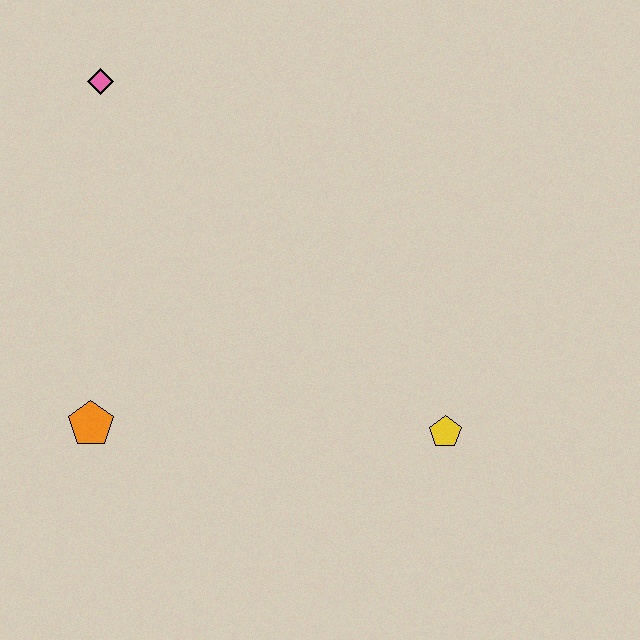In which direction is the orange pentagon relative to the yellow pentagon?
The orange pentagon is to the left of the yellow pentagon.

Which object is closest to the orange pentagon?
The pink diamond is closest to the orange pentagon.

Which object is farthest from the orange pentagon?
The yellow pentagon is farthest from the orange pentagon.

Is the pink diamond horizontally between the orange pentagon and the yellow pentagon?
Yes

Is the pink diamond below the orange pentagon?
No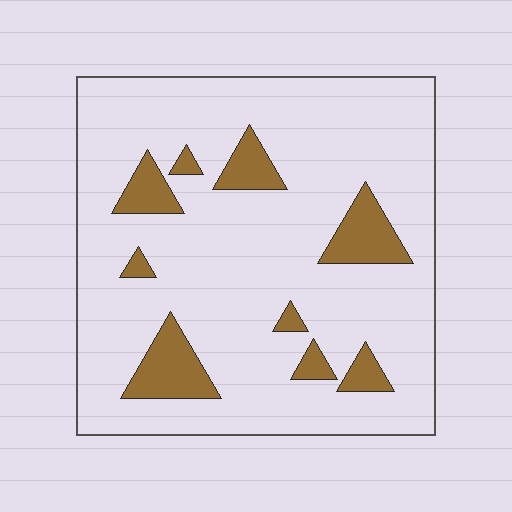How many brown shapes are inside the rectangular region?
9.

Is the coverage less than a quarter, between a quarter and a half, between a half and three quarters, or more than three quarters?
Less than a quarter.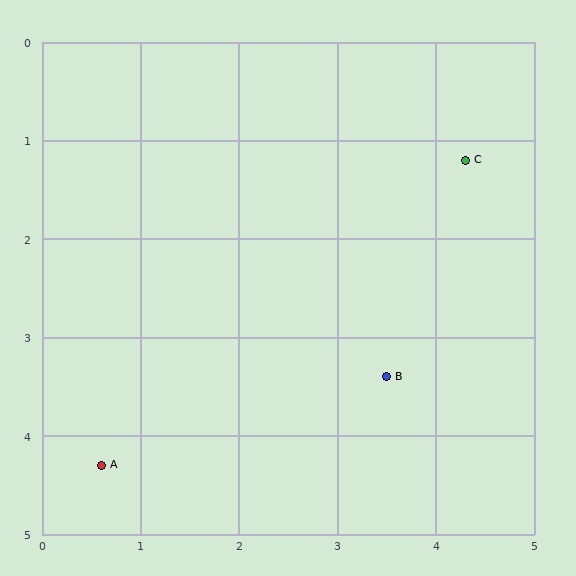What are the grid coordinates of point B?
Point B is at approximately (3.5, 3.4).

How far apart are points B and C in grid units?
Points B and C are about 2.3 grid units apart.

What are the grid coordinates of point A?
Point A is at approximately (0.6, 4.3).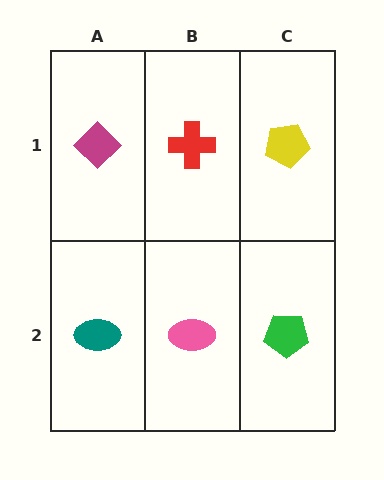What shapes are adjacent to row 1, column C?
A green pentagon (row 2, column C), a red cross (row 1, column B).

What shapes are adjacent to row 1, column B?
A pink ellipse (row 2, column B), a magenta diamond (row 1, column A), a yellow pentagon (row 1, column C).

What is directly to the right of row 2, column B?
A green pentagon.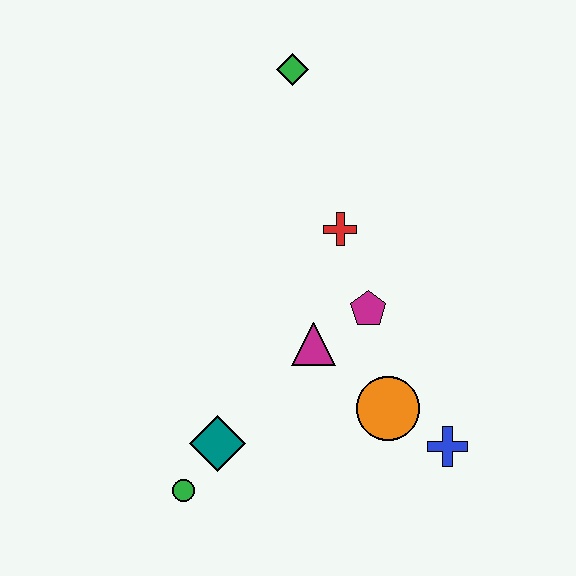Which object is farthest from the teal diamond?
The green diamond is farthest from the teal diamond.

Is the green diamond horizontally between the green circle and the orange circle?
Yes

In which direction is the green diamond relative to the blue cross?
The green diamond is above the blue cross.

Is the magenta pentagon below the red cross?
Yes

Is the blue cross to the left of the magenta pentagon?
No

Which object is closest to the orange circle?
The blue cross is closest to the orange circle.